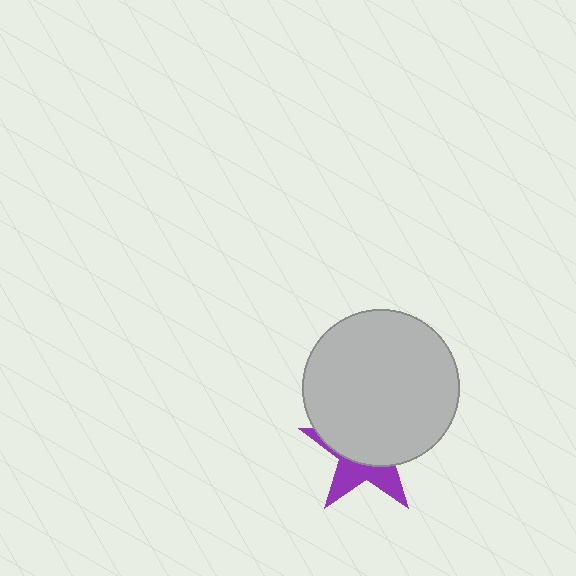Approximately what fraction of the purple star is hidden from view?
Roughly 64% of the purple star is hidden behind the light gray circle.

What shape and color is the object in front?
The object in front is a light gray circle.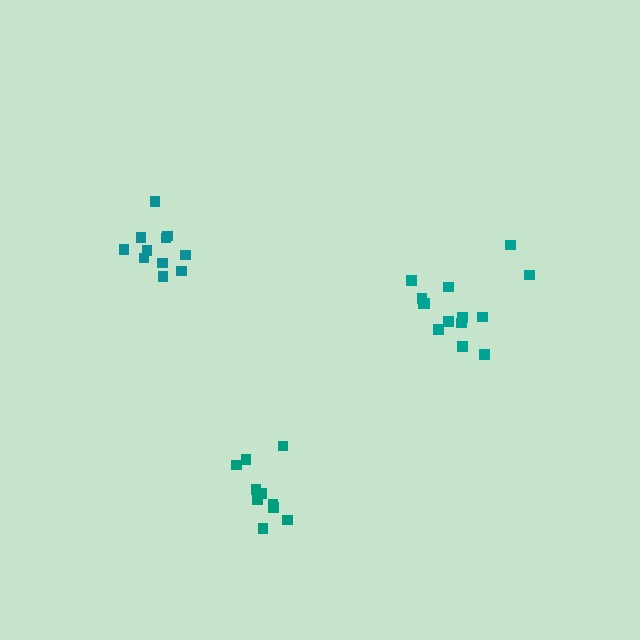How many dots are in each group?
Group 1: 14 dots, Group 2: 10 dots, Group 3: 11 dots (35 total).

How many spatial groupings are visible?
There are 3 spatial groupings.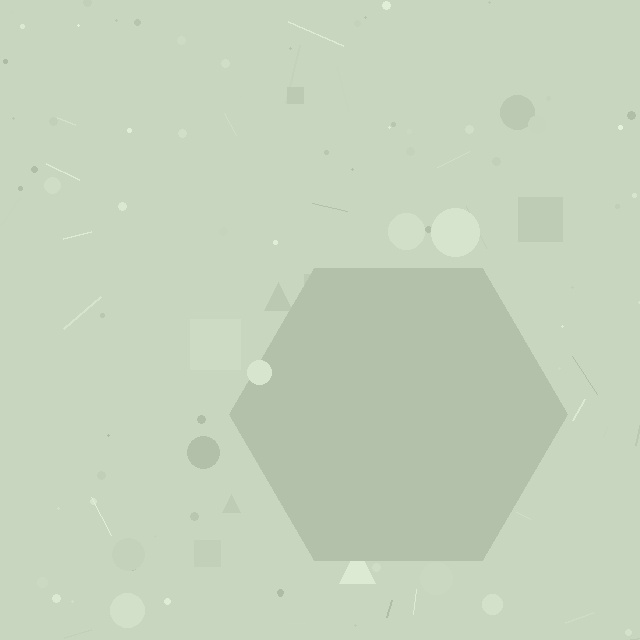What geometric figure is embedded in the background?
A hexagon is embedded in the background.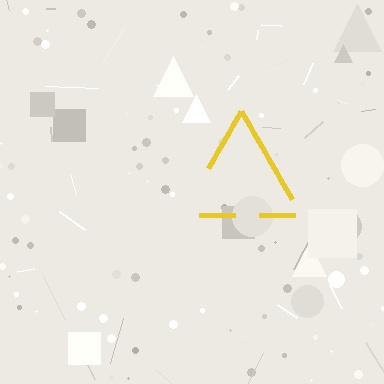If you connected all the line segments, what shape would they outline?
They would outline a triangle.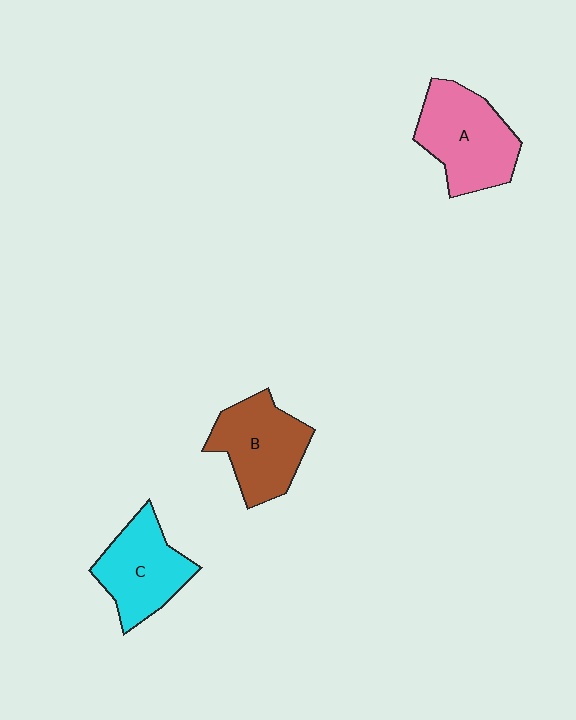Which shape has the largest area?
Shape A (pink).